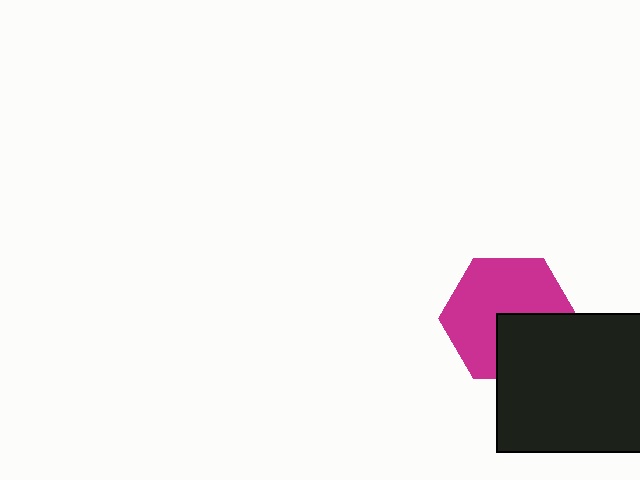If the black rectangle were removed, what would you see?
You would see the complete magenta hexagon.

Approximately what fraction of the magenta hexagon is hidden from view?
Roughly 34% of the magenta hexagon is hidden behind the black rectangle.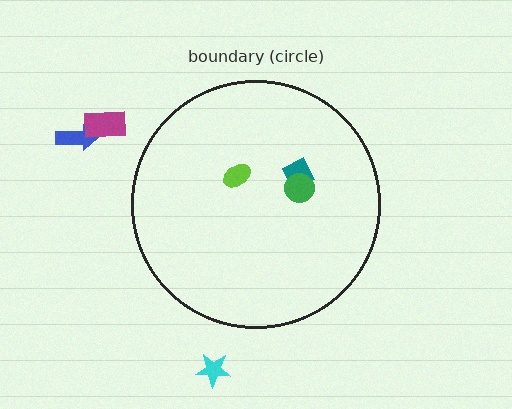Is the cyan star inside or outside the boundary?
Outside.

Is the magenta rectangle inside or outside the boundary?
Outside.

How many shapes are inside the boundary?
3 inside, 3 outside.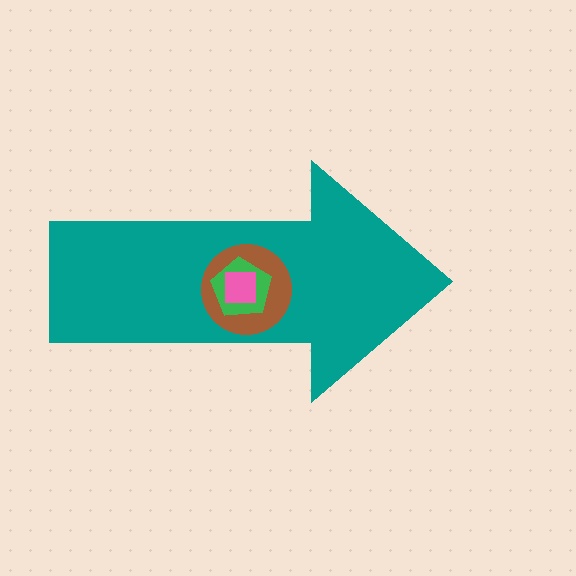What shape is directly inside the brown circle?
The green pentagon.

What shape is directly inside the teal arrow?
The brown circle.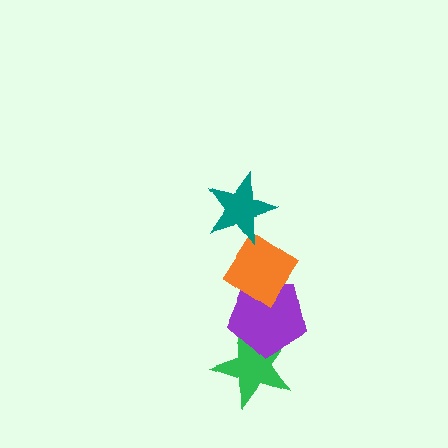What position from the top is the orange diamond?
The orange diamond is 2nd from the top.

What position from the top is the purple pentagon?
The purple pentagon is 3rd from the top.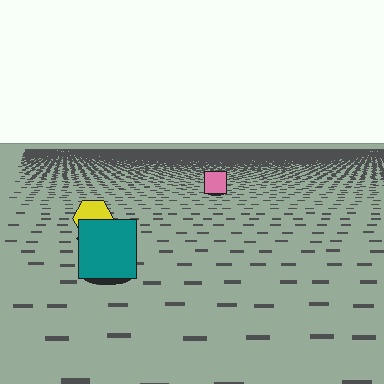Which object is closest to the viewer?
The teal square is closest. The texture marks near it are larger and more spread out.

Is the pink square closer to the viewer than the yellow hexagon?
No. The yellow hexagon is closer — you can tell from the texture gradient: the ground texture is coarser near it.